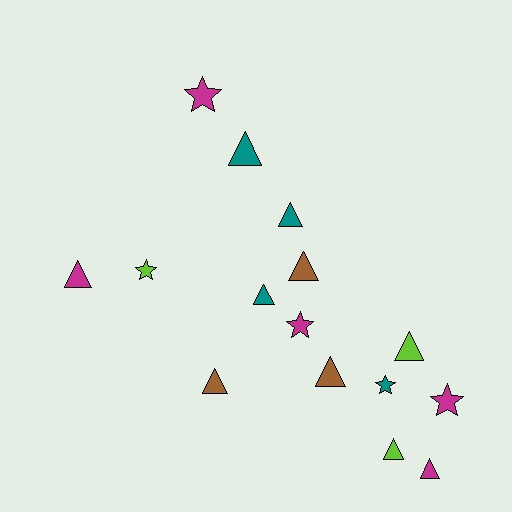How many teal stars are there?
There is 1 teal star.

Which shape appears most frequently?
Triangle, with 10 objects.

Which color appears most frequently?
Magenta, with 5 objects.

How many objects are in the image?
There are 15 objects.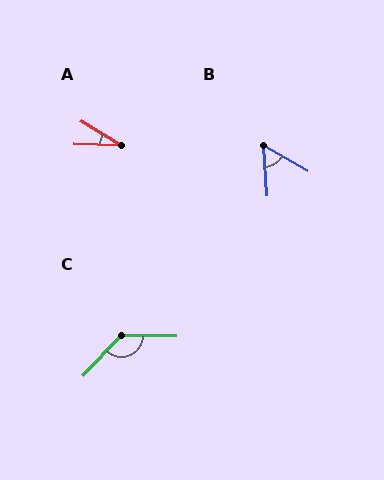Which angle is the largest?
C, at approximately 133 degrees.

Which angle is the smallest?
A, at approximately 30 degrees.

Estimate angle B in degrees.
Approximately 57 degrees.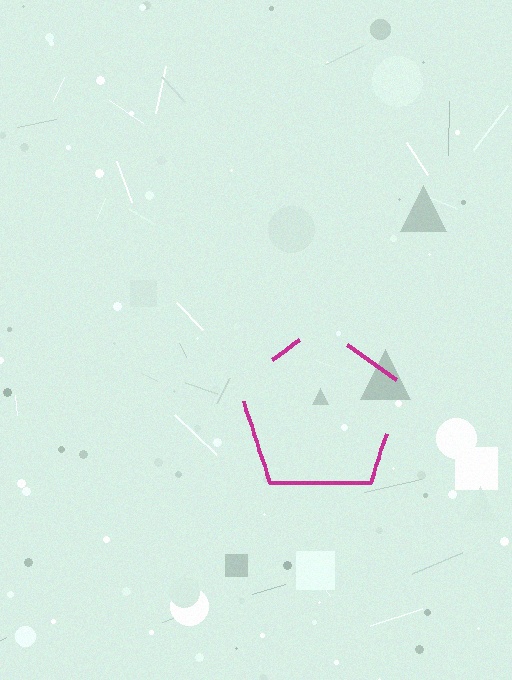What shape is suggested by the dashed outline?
The dashed outline suggests a pentagon.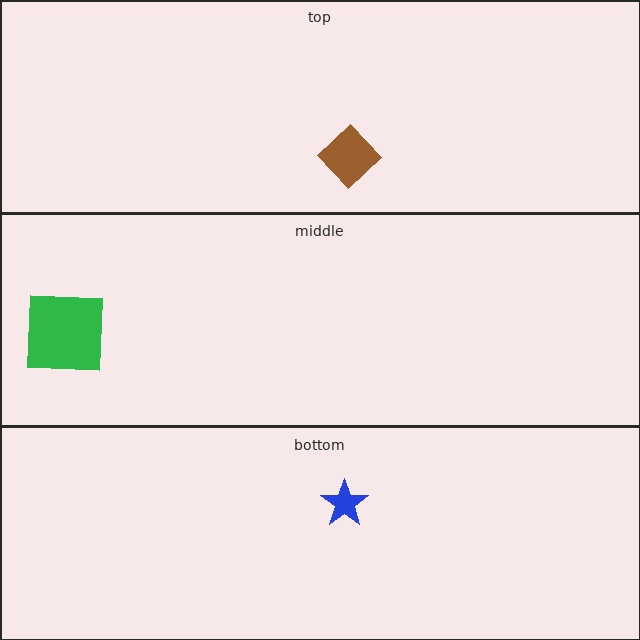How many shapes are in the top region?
1.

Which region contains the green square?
The middle region.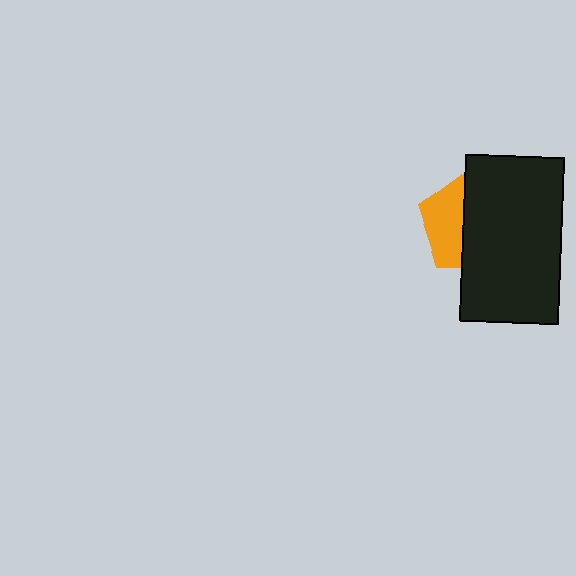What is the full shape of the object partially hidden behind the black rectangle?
The partially hidden object is an orange pentagon.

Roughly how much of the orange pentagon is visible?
A small part of it is visible (roughly 39%).